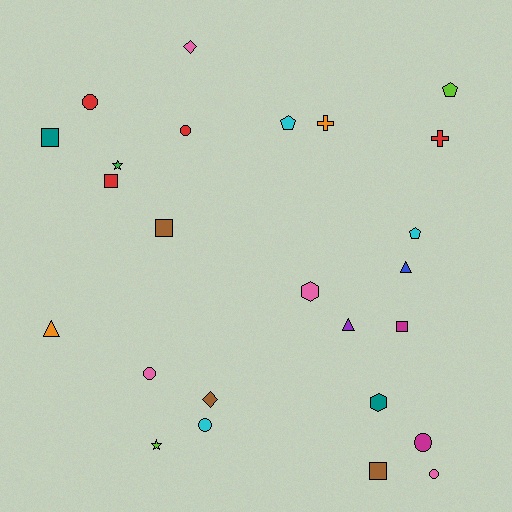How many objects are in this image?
There are 25 objects.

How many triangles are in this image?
There are 3 triangles.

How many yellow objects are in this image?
There are no yellow objects.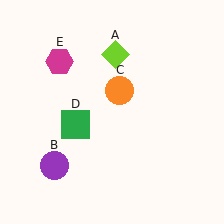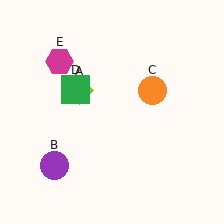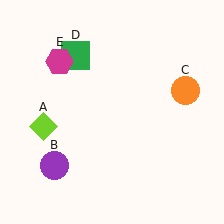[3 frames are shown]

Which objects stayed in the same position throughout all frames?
Purple circle (object B) and magenta hexagon (object E) remained stationary.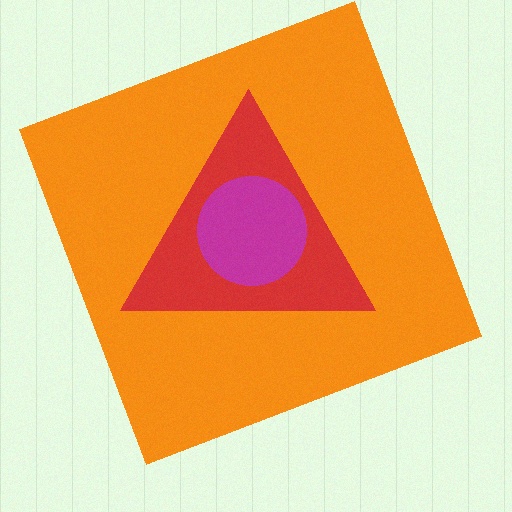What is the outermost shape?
The orange square.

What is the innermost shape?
The magenta circle.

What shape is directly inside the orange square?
The red triangle.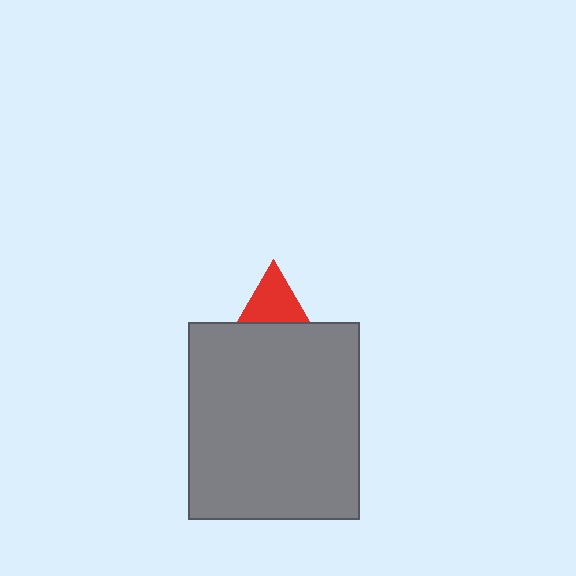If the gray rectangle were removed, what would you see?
You would see the complete red triangle.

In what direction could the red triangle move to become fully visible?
The red triangle could move up. That would shift it out from behind the gray rectangle entirely.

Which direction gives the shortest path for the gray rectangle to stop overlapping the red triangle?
Moving down gives the shortest separation.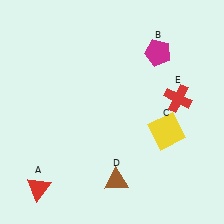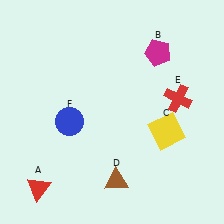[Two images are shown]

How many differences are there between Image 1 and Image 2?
There is 1 difference between the two images.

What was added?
A blue circle (F) was added in Image 2.